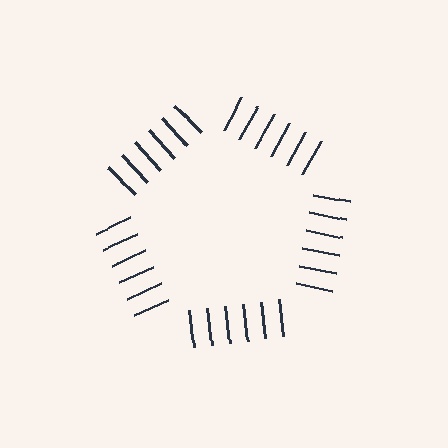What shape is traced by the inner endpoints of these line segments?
An illusory pentagon — the line segments terminate on its edges but no continuous stroke is drawn.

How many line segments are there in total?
30 — 6 along each of the 5 edges.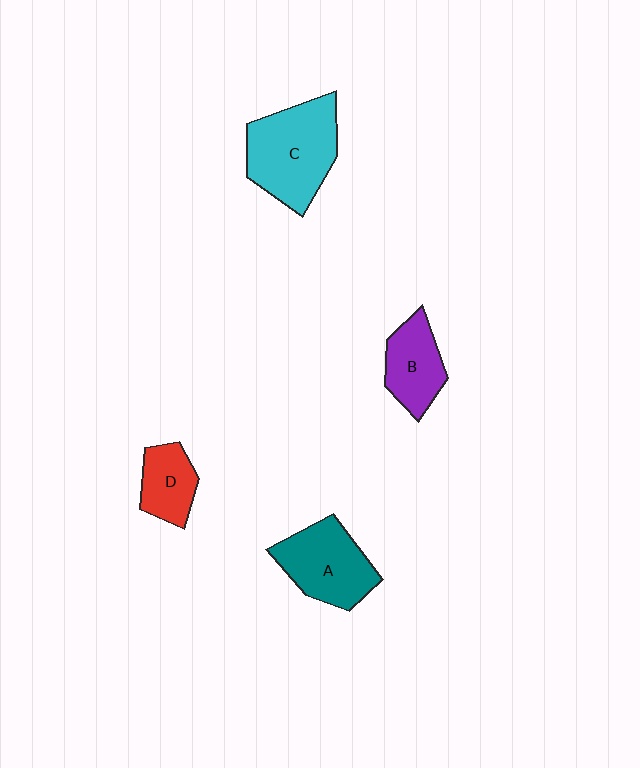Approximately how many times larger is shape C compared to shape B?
Approximately 1.7 times.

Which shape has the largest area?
Shape C (cyan).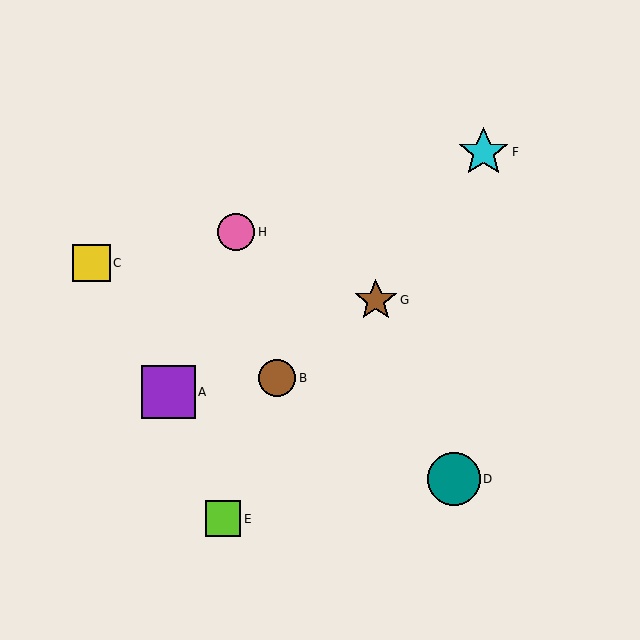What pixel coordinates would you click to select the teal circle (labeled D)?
Click at (454, 479) to select the teal circle D.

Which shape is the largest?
The purple square (labeled A) is the largest.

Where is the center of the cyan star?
The center of the cyan star is at (484, 152).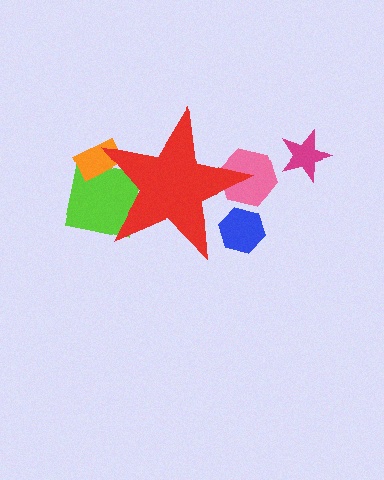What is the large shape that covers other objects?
A red star.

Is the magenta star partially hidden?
No, the magenta star is fully visible.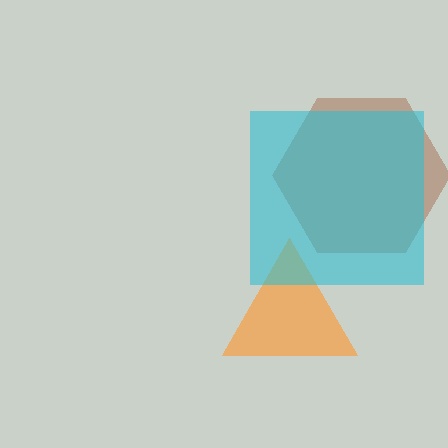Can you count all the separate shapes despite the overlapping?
Yes, there are 3 separate shapes.